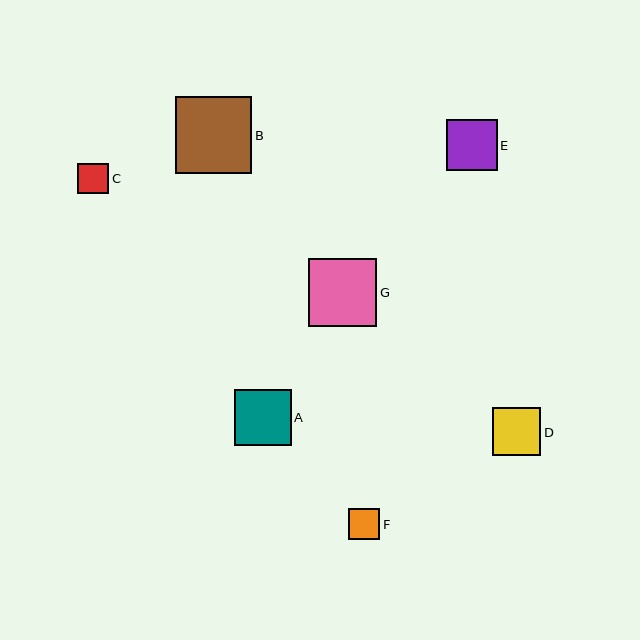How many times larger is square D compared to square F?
Square D is approximately 1.6 times the size of square F.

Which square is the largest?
Square B is the largest with a size of approximately 76 pixels.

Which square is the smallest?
Square C is the smallest with a size of approximately 31 pixels.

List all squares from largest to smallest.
From largest to smallest: B, G, A, E, D, F, C.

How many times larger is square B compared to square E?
Square B is approximately 1.5 times the size of square E.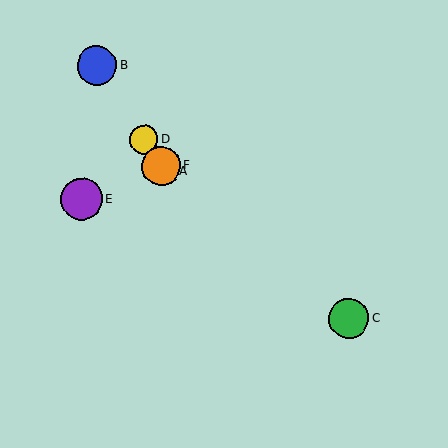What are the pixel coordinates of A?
Object A is at (165, 172).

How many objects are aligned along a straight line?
4 objects (A, B, D, F) are aligned along a straight line.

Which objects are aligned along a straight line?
Objects A, B, D, F are aligned along a straight line.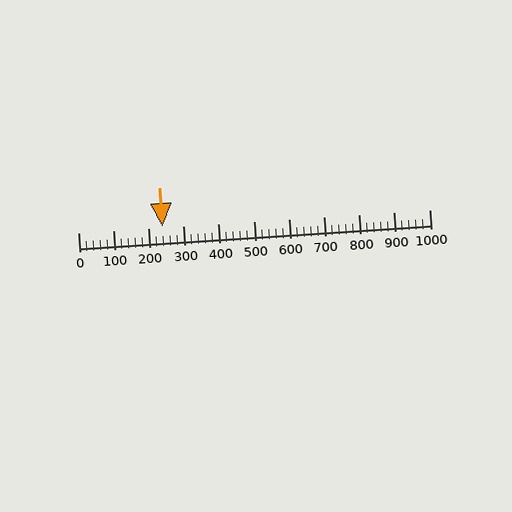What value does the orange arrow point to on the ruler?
The orange arrow points to approximately 240.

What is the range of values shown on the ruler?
The ruler shows values from 0 to 1000.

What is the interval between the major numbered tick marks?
The major tick marks are spaced 100 units apart.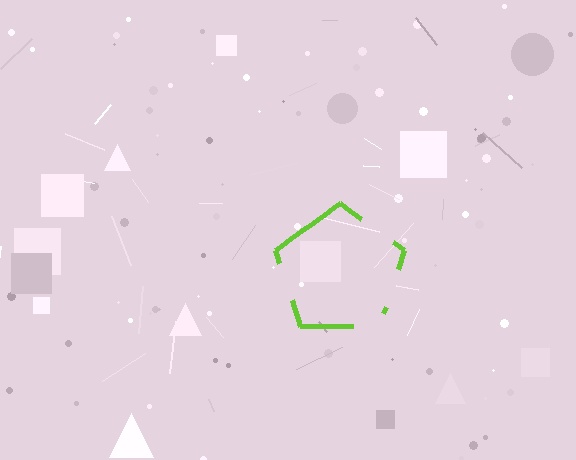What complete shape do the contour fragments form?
The contour fragments form a pentagon.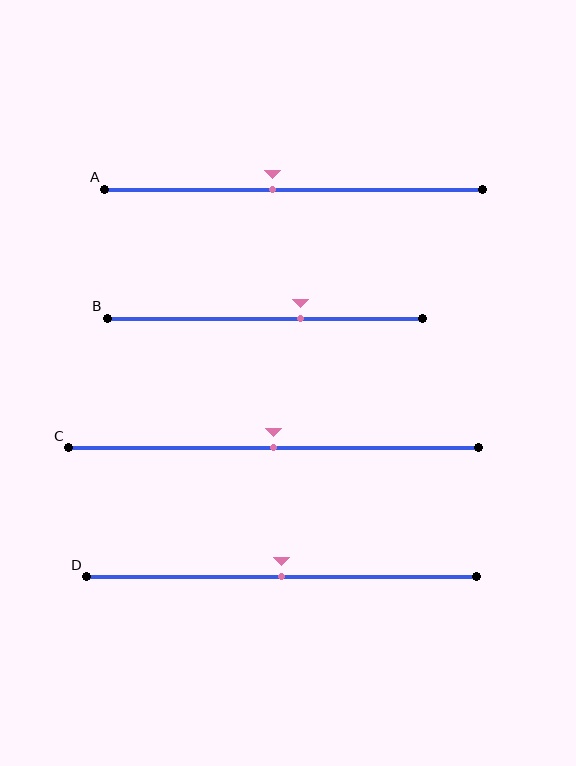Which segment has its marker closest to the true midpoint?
Segment C has its marker closest to the true midpoint.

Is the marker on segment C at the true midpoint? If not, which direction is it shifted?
Yes, the marker on segment C is at the true midpoint.